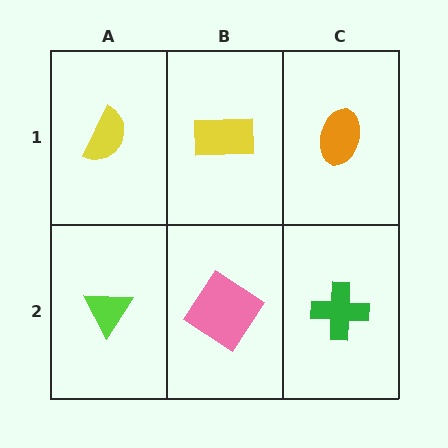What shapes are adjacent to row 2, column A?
A yellow semicircle (row 1, column A), a pink diamond (row 2, column B).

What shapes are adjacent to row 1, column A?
A lime triangle (row 2, column A), a yellow rectangle (row 1, column B).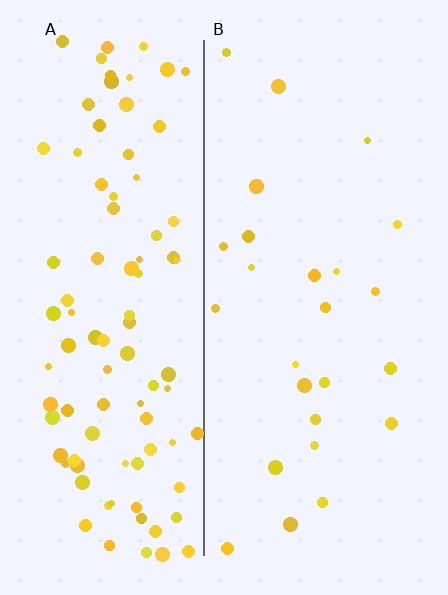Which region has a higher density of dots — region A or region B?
A (the left).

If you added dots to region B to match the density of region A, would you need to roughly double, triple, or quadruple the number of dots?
Approximately quadruple.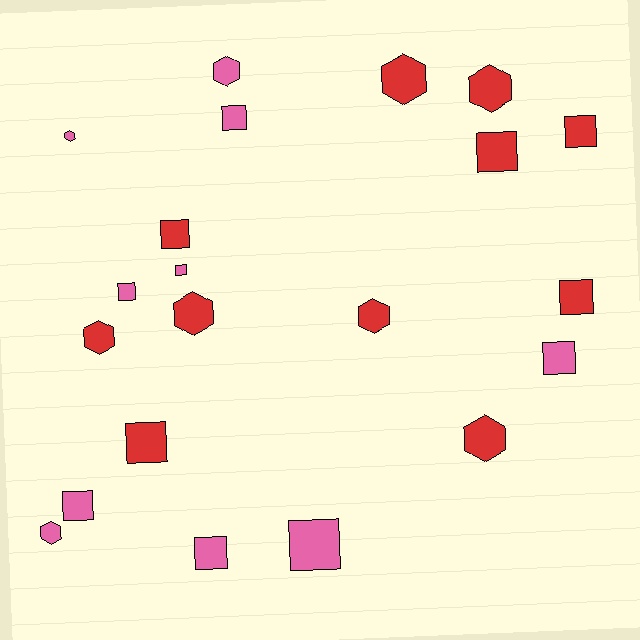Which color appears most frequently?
Red, with 11 objects.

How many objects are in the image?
There are 21 objects.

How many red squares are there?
There are 5 red squares.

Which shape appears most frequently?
Square, with 12 objects.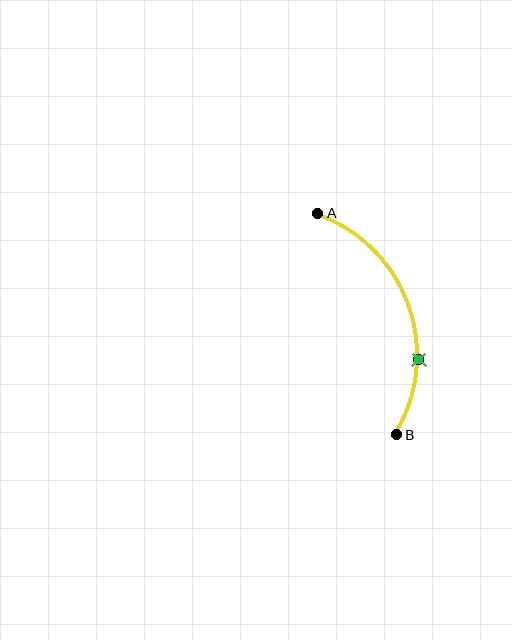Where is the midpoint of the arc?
The arc midpoint is the point on the curve farthest from the straight line joining A and B. It sits to the right of that line.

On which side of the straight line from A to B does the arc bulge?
The arc bulges to the right of the straight line connecting A and B.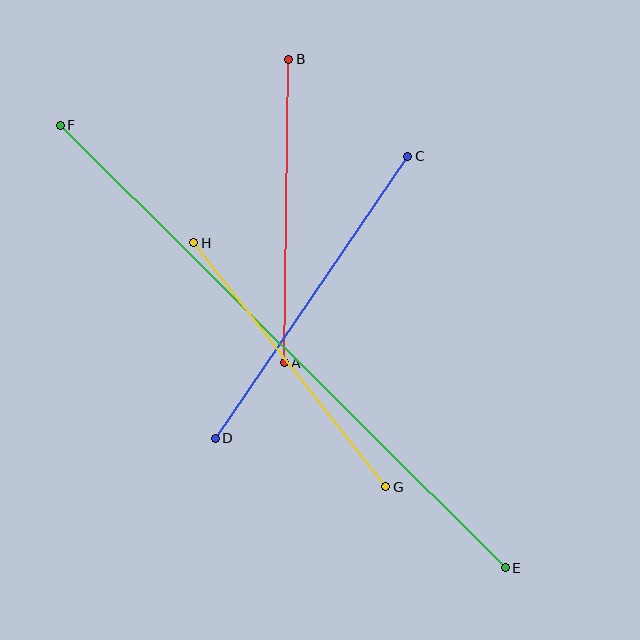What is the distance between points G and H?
The distance is approximately 311 pixels.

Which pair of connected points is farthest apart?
Points E and F are farthest apart.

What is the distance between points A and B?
The distance is approximately 303 pixels.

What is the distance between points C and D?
The distance is approximately 341 pixels.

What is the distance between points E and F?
The distance is approximately 627 pixels.